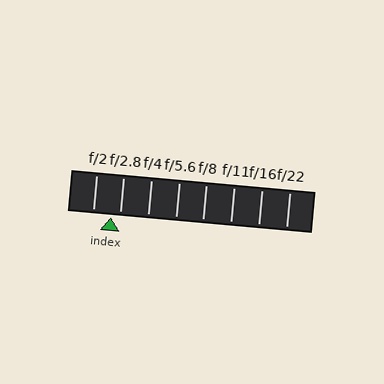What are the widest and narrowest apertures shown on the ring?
The widest aperture shown is f/2 and the narrowest is f/22.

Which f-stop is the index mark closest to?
The index mark is closest to f/2.8.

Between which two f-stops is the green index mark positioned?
The index mark is between f/2 and f/2.8.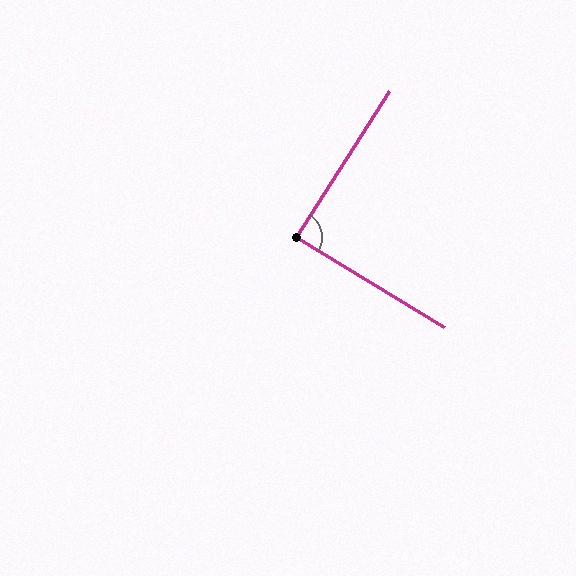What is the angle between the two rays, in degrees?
Approximately 88 degrees.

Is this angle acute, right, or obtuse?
It is approximately a right angle.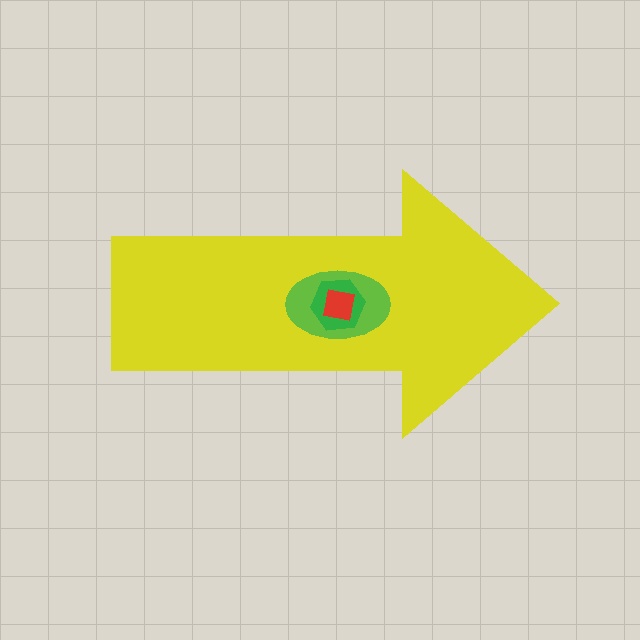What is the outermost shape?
The yellow arrow.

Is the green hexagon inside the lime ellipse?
Yes.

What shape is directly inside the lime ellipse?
The green hexagon.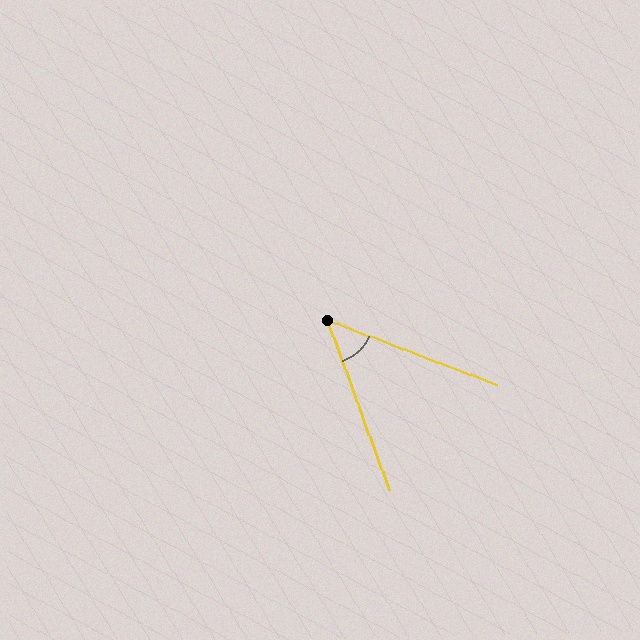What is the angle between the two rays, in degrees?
Approximately 49 degrees.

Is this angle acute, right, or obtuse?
It is acute.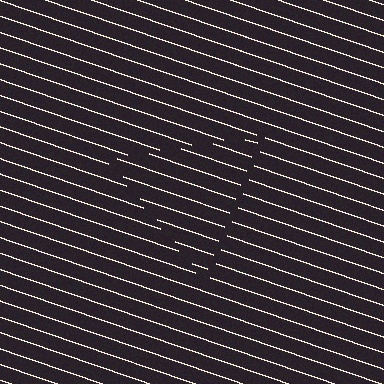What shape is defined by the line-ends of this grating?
An illusory triangle. The interior of the shape contains the same grating, shifted by half a period — the contour is defined by the phase discontinuity where line-ends from the inner and outer gratings abut.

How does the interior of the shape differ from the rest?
The interior of the shape contains the same grating, shifted by half a period — the contour is defined by the phase discontinuity where line-ends from the inner and outer gratings abut.